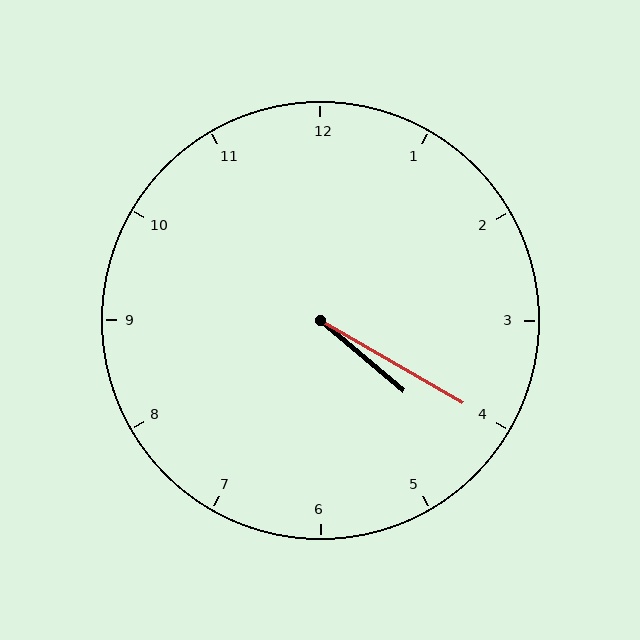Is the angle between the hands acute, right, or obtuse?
It is acute.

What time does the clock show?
4:20.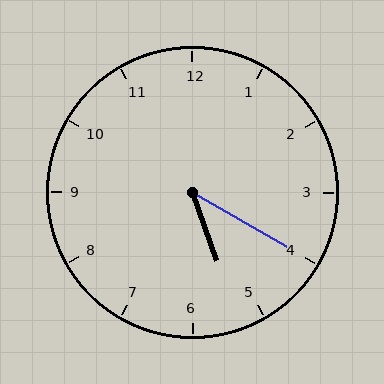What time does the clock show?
5:20.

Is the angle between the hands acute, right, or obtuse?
It is acute.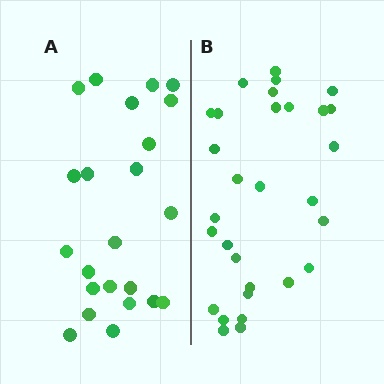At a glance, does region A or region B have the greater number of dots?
Region B (the right region) has more dots.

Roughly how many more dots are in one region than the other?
Region B has roughly 8 or so more dots than region A.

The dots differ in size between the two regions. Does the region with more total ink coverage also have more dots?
No. Region A has more total ink coverage because its dots are larger, but region B actually contains more individual dots. Total area can be misleading — the number of items is what matters here.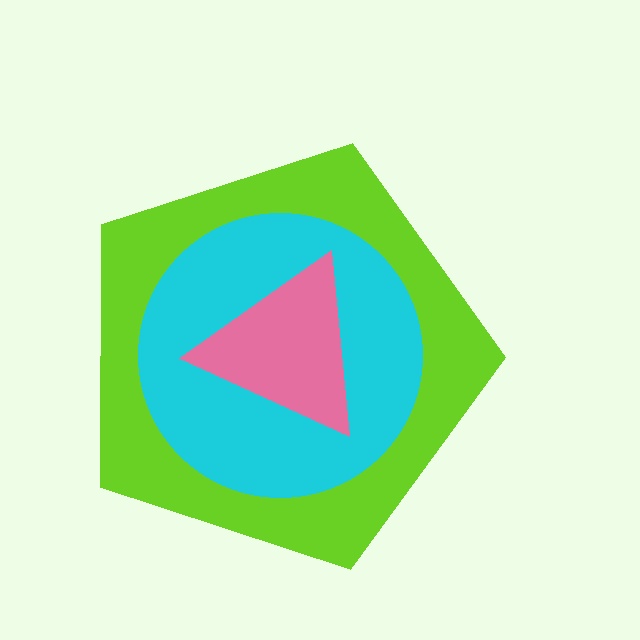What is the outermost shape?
The lime pentagon.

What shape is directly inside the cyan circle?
The pink triangle.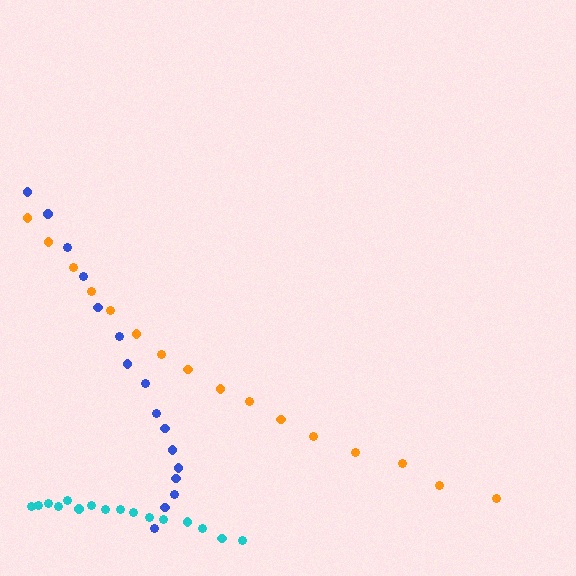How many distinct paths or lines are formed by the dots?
There are 3 distinct paths.